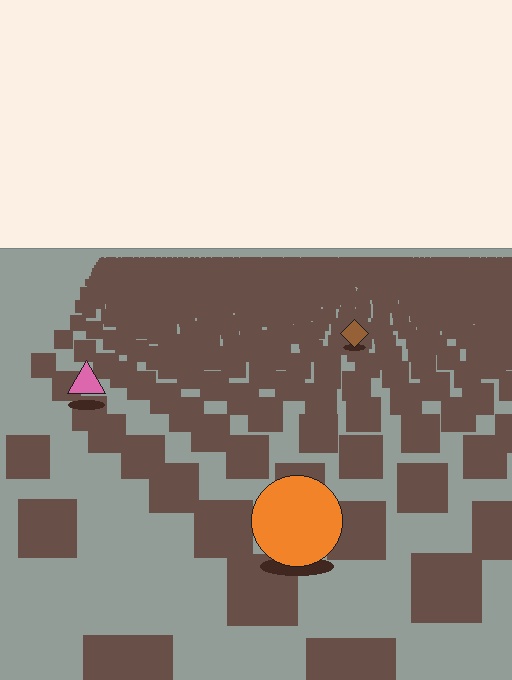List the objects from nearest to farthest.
From nearest to farthest: the orange circle, the pink triangle, the brown diamond.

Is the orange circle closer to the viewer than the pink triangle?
Yes. The orange circle is closer — you can tell from the texture gradient: the ground texture is coarser near it.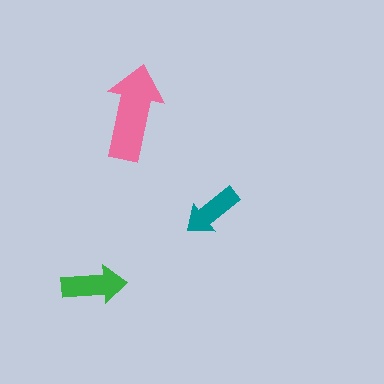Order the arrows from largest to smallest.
the pink one, the green one, the teal one.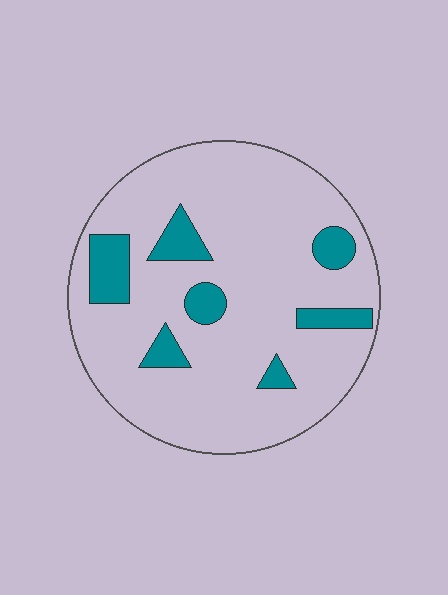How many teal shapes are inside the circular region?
7.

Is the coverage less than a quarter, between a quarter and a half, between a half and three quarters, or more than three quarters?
Less than a quarter.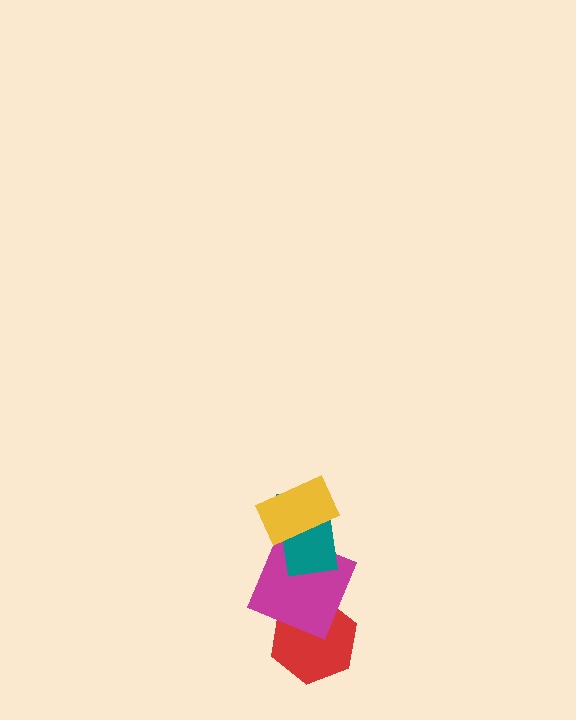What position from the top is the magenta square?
The magenta square is 3rd from the top.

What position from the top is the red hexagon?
The red hexagon is 4th from the top.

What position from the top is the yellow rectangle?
The yellow rectangle is 1st from the top.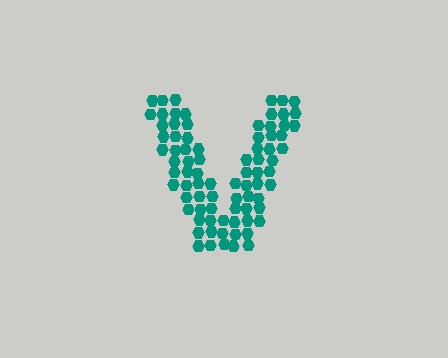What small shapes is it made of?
It is made of small hexagons.